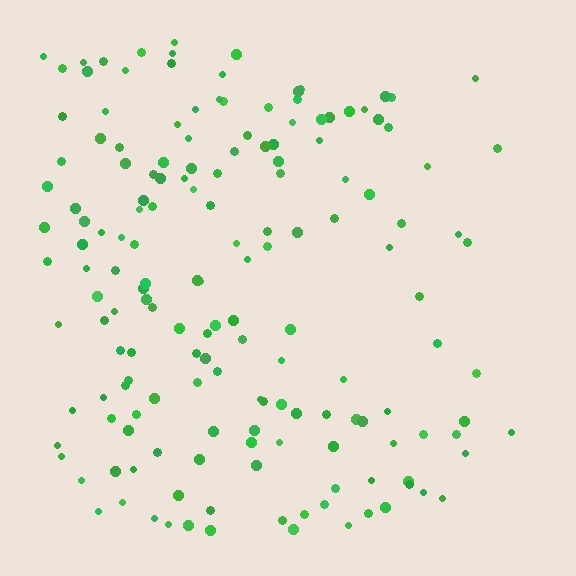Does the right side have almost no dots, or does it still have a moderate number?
Still a moderate number, just noticeably fewer than the left.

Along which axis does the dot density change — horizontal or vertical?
Horizontal.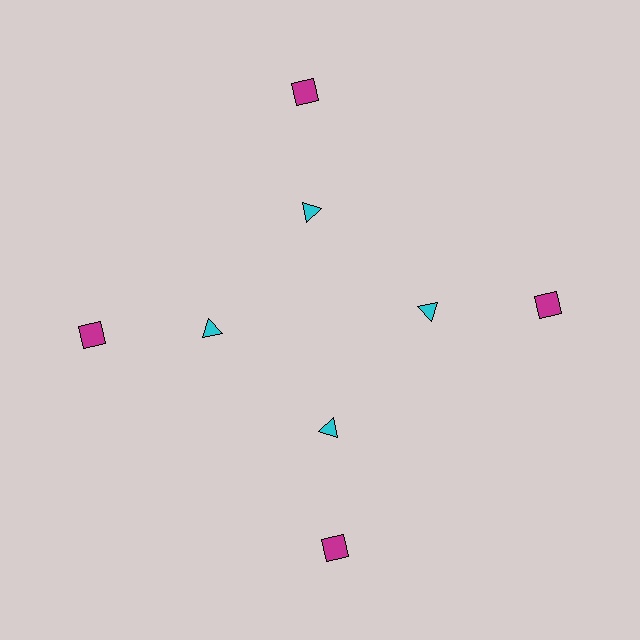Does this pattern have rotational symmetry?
Yes, this pattern has 4-fold rotational symmetry. It looks the same after rotating 90 degrees around the center.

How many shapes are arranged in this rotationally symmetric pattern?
There are 8 shapes, arranged in 4 groups of 2.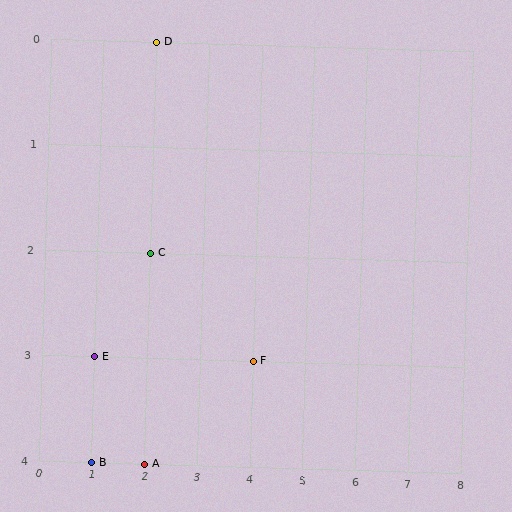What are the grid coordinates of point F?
Point F is at grid coordinates (4, 3).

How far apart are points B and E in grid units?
Points B and E are 1 row apart.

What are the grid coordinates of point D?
Point D is at grid coordinates (2, 0).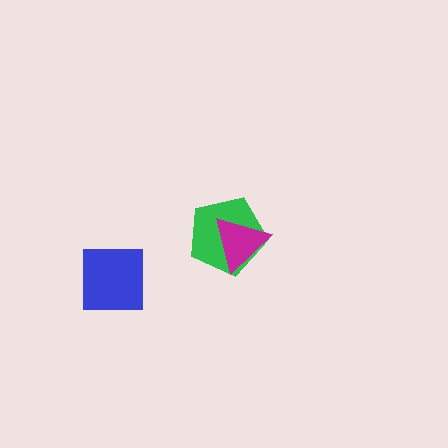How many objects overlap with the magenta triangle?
1 object overlaps with the magenta triangle.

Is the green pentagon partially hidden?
Yes, it is partially covered by another shape.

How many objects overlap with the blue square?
0 objects overlap with the blue square.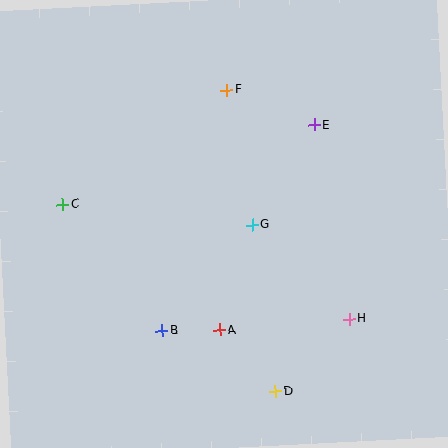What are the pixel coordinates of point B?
Point B is at (162, 330).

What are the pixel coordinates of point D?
Point D is at (276, 392).